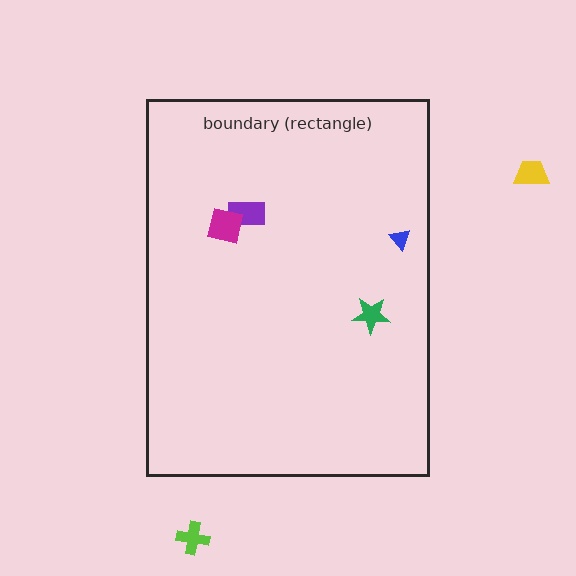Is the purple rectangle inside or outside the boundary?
Inside.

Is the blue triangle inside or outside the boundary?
Inside.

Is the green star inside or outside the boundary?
Inside.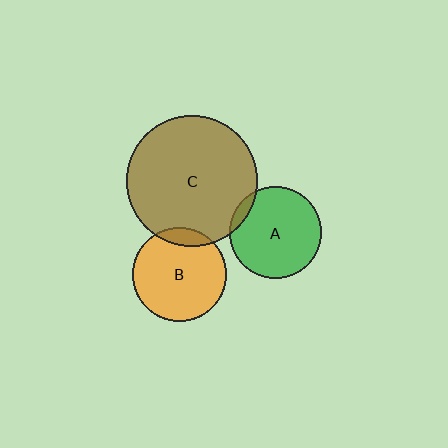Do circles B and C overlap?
Yes.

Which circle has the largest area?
Circle C (brown).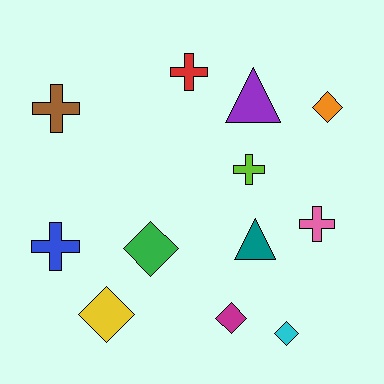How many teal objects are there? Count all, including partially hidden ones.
There is 1 teal object.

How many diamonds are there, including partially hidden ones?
There are 5 diamonds.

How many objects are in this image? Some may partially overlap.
There are 12 objects.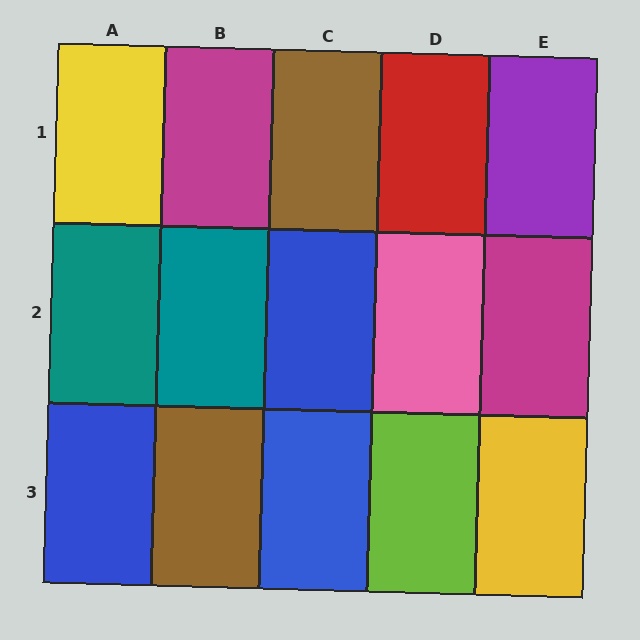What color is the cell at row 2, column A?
Teal.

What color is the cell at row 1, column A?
Yellow.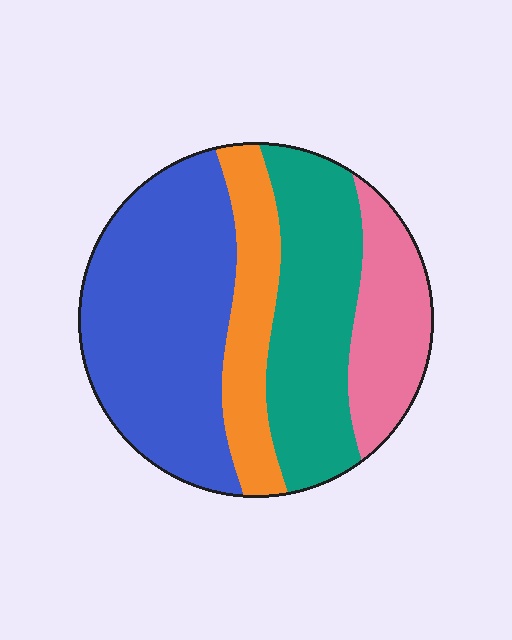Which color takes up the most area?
Blue, at roughly 40%.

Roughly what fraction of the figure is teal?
Teal covers 27% of the figure.